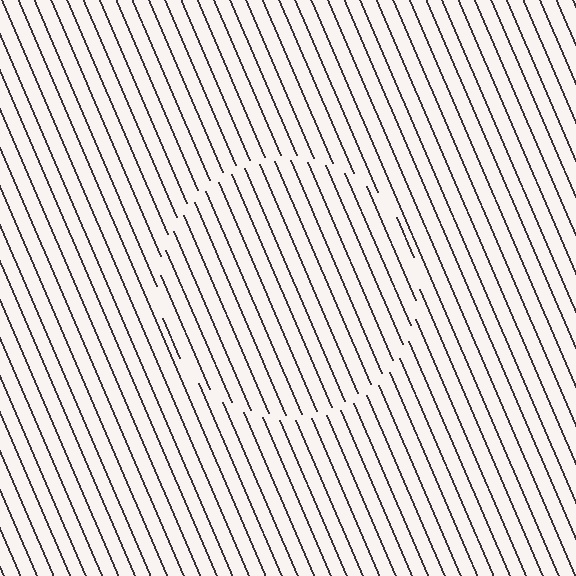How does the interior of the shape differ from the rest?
The interior of the shape contains the same grating, shifted by half a period — the contour is defined by the phase discontinuity where line-ends from the inner and outer gratings abut.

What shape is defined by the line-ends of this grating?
An illusory circle. The interior of the shape contains the same grating, shifted by half a period — the contour is defined by the phase discontinuity where line-ends from the inner and outer gratings abut.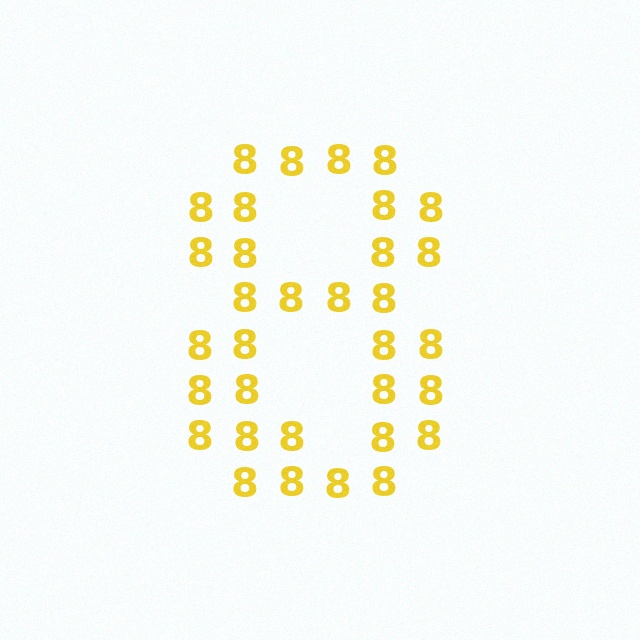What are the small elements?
The small elements are digit 8's.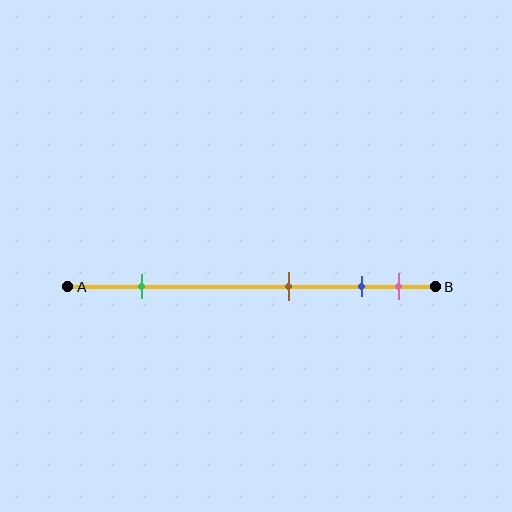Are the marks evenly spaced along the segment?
No, the marks are not evenly spaced.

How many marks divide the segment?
There are 4 marks dividing the segment.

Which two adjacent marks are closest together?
The blue and pink marks are the closest adjacent pair.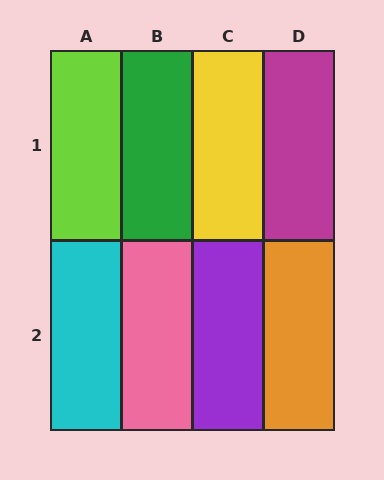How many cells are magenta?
1 cell is magenta.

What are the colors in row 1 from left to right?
Lime, green, yellow, magenta.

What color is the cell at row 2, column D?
Orange.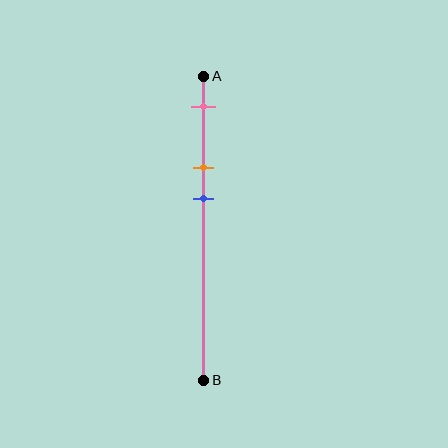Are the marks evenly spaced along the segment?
Yes, the marks are approximately evenly spaced.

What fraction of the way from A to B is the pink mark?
The pink mark is approximately 10% (0.1) of the way from A to B.